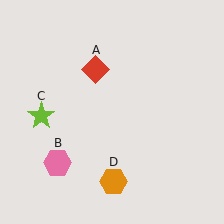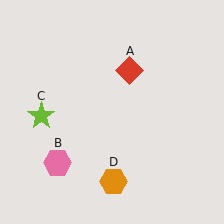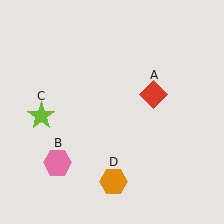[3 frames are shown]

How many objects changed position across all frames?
1 object changed position: red diamond (object A).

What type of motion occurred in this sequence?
The red diamond (object A) rotated clockwise around the center of the scene.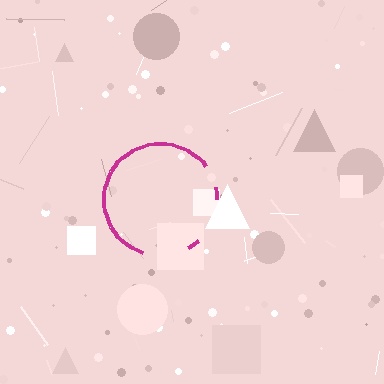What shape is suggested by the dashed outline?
The dashed outline suggests a circle.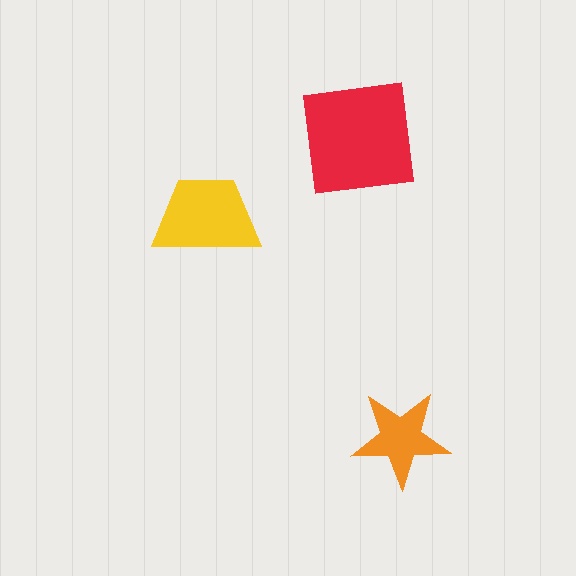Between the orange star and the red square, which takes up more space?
The red square.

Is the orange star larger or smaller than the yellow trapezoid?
Smaller.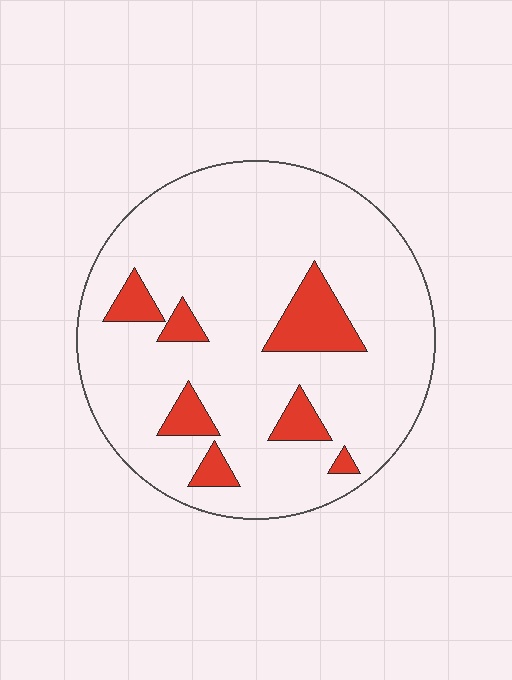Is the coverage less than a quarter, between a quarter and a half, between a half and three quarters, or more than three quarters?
Less than a quarter.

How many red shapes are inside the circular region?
7.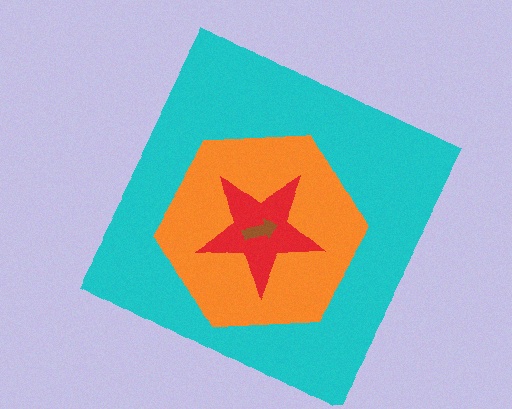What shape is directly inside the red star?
The brown arrow.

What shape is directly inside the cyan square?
The orange hexagon.